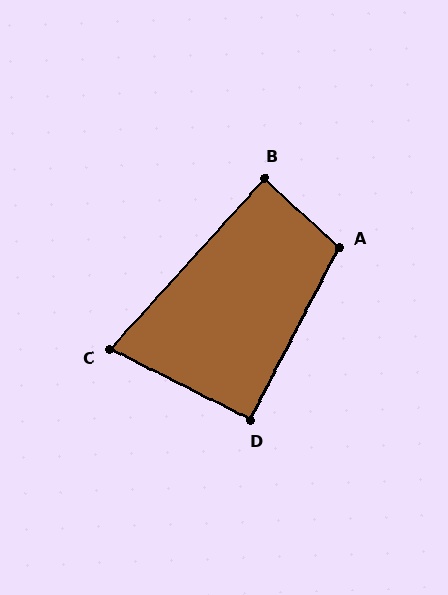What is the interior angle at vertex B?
Approximately 89 degrees (approximately right).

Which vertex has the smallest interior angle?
C, at approximately 74 degrees.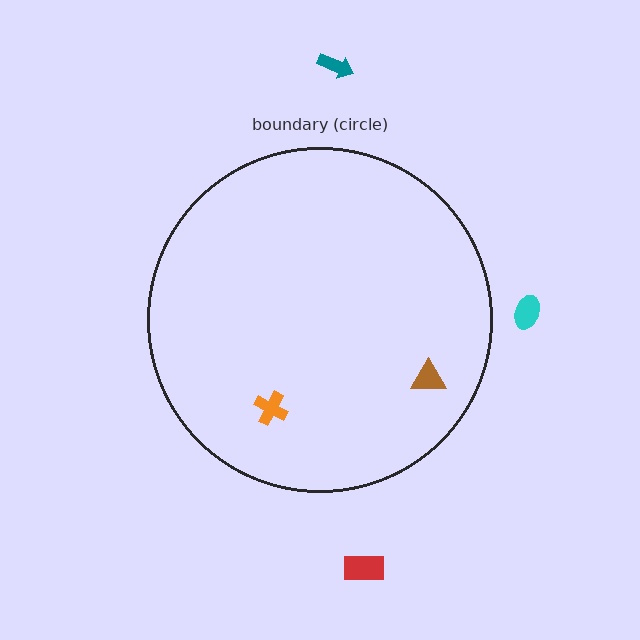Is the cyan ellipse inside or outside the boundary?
Outside.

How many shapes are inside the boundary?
2 inside, 3 outside.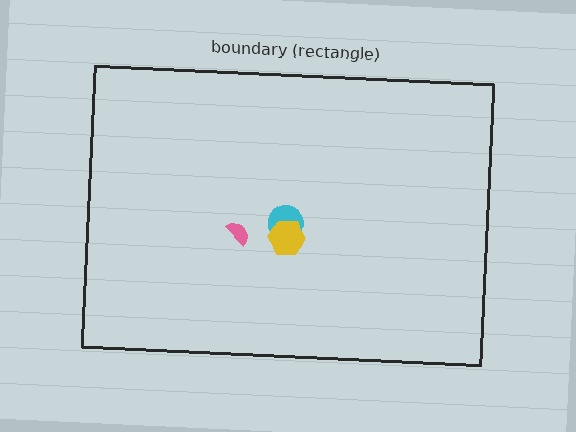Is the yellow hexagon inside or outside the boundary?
Inside.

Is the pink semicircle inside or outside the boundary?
Inside.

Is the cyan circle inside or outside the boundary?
Inside.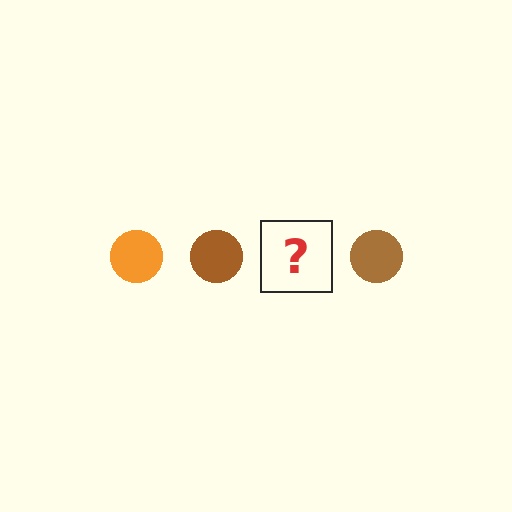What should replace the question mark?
The question mark should be replaced with an orange circle.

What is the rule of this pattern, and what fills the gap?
The rule is that the pattern cycles through orange, brown circles. The gap should be filled with an orange circle.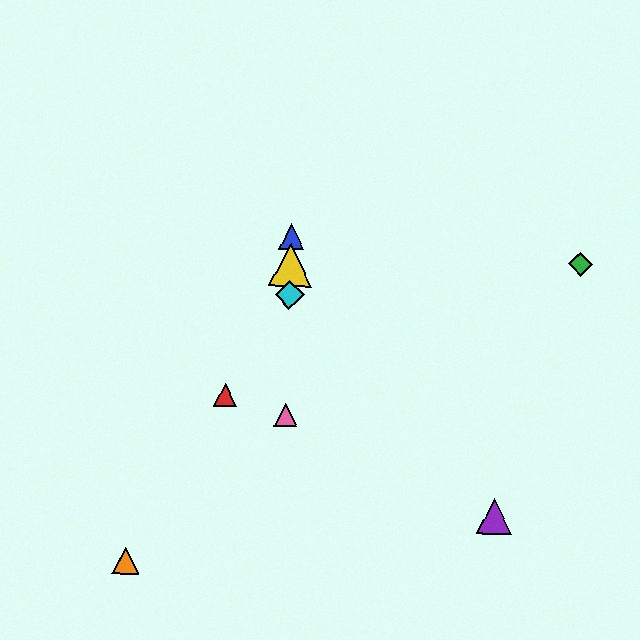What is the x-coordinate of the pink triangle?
The pink triangle is at x≈286.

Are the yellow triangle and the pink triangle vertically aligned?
Yes, both are at x≈291.